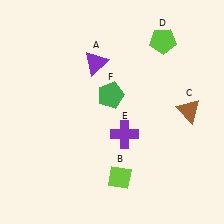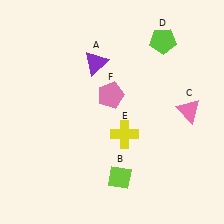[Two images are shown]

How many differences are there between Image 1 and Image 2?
There are 3 differences between the two images.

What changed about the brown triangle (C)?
In Image 1, C is brown. In Image 2, it changed to pink.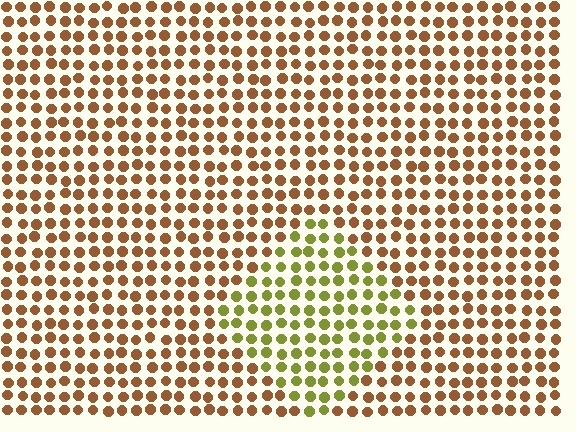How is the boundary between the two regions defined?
The boundary is defined purely by a slight shift in hue (about 49 degrees). Spacing, size, and orientation are identical on both sides.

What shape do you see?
I see a diamond.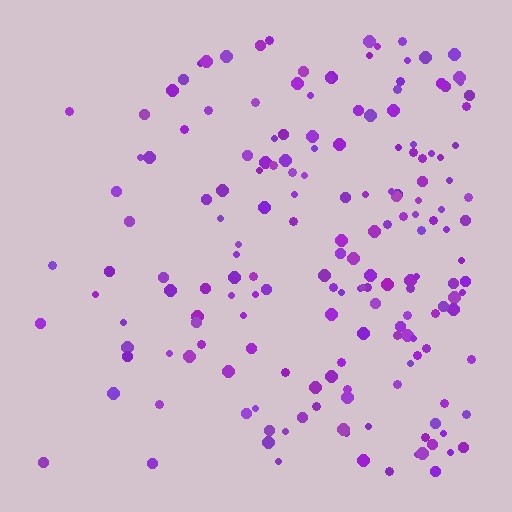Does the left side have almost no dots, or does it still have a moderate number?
Still a moderate number, just noticeably fewer than the right.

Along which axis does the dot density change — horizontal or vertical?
Horizontal.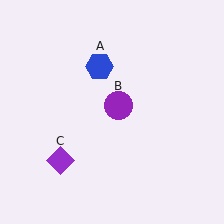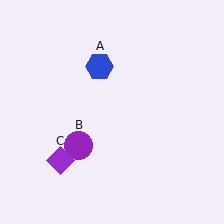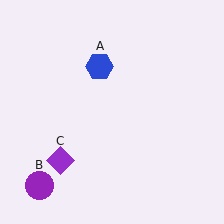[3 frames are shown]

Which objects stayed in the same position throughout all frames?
Blue hexagon (object A) and purple diamond (object C) remained stationary.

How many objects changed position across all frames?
1 object changed position: purple circle (object B).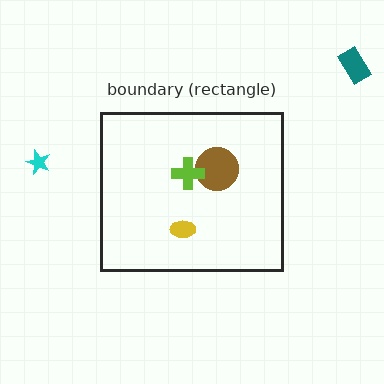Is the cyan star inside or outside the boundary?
Outside.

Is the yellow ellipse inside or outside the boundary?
Inside.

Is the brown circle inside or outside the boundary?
Inside.